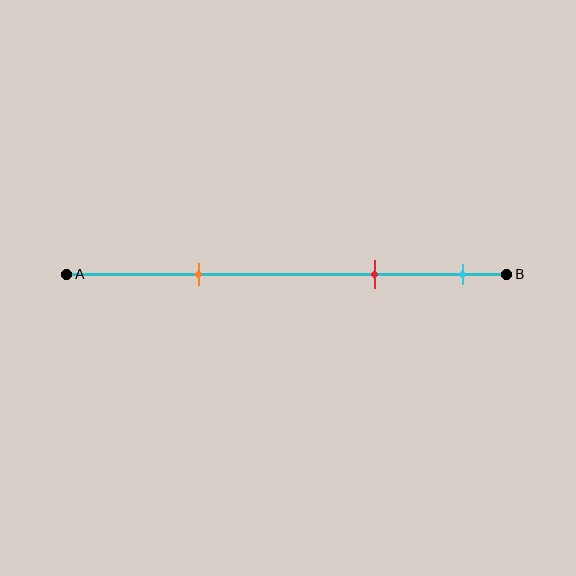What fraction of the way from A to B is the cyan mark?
The cyan mark is approximately 90% (0.9) of the way from A to B.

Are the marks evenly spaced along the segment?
No, the marks are not evenly spaced.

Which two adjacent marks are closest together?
The red and cyan marks are the closest adjacent pair.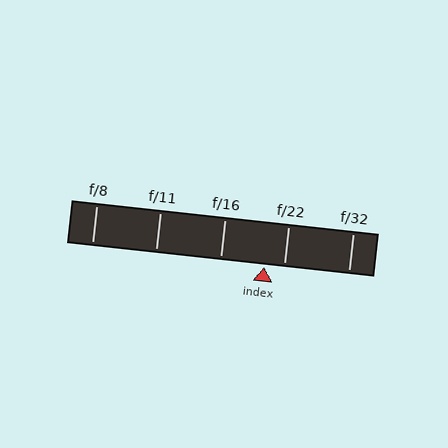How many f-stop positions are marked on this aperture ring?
There are 5 f-stop positions marked.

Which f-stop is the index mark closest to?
The index mark is closest to f/22.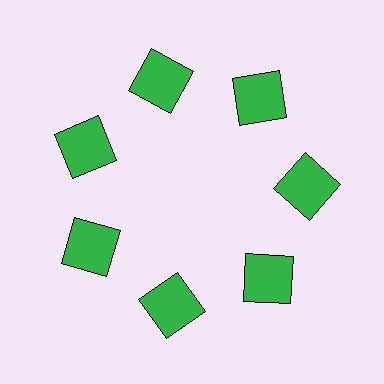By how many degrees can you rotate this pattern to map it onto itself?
The pattern maps onto itself every 51 degrees of rotation.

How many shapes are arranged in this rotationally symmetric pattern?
There are 7 shapes, arranged in 7 groups of 1.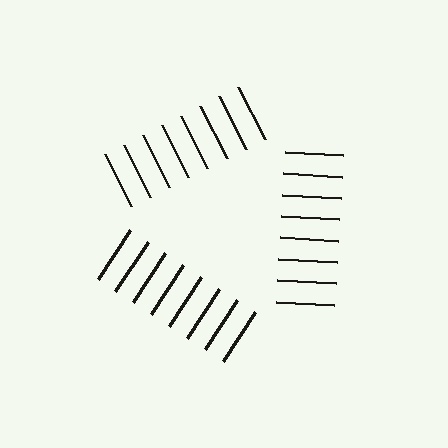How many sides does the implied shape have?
3 sides — the line-ends trace a triangle.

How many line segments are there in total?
24 — 8 along each of the 3 edges.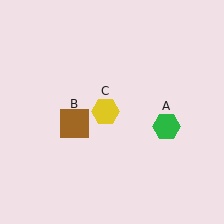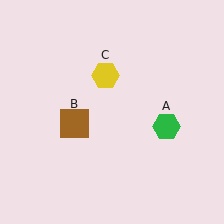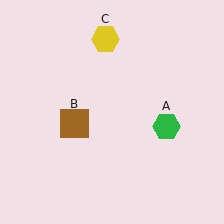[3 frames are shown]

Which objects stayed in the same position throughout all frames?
Green hexagon (object A) and brown square (object B) remained stationary.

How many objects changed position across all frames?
1 object changed position: yellow hexagon (object C).